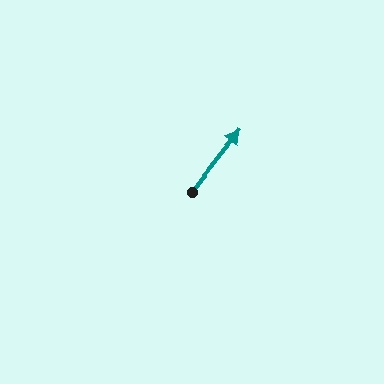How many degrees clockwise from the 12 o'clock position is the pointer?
Approximately 39 degrees.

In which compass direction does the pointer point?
Northeast.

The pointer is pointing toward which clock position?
Roughly 1 o'clock.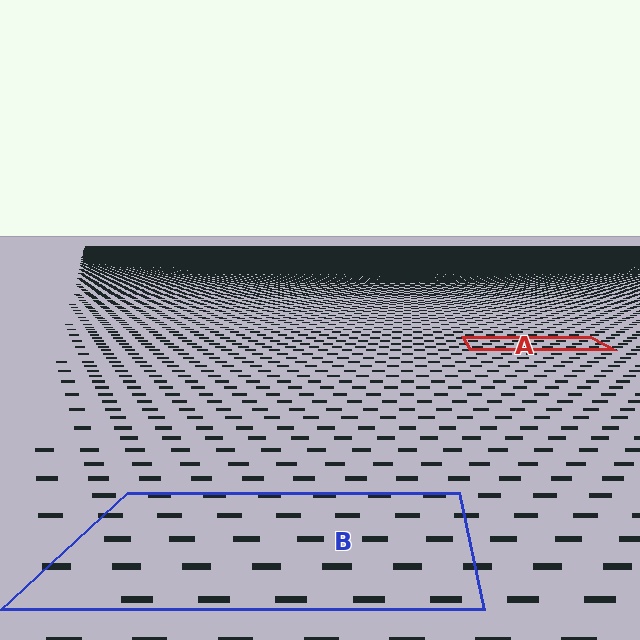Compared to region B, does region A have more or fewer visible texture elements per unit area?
Region A has more texture elements per unit area — they are packed more densely because it is farther away.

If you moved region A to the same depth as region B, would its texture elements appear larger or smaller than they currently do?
They would appear larger. At a closer depth, the same texture elements are projected at a bigger on-screen size.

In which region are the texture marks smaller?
The texture marks are smaller in region A, because it is farther away.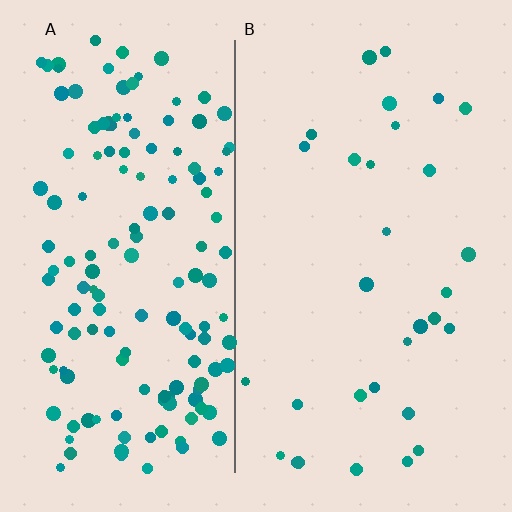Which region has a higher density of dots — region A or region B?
A (the left).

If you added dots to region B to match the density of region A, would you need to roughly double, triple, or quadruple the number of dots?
Approximately quadruple.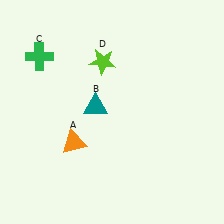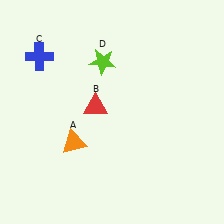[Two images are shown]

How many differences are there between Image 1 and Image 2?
There are 2 differences between the two images.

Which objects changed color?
B changed from teal to red. C changed from green to blue.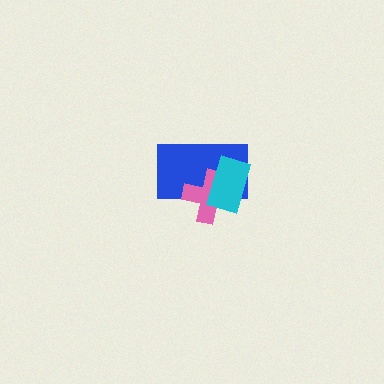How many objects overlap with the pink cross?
2 objects overlap with the pink cross.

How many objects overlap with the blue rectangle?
2 objects overlap with the blue rectangle.